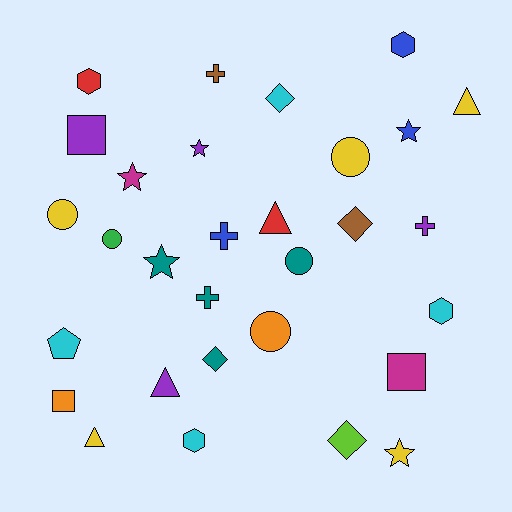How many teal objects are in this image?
There are 4 teal objects.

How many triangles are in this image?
There are 4 triangles.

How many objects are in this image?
There are 30 objects.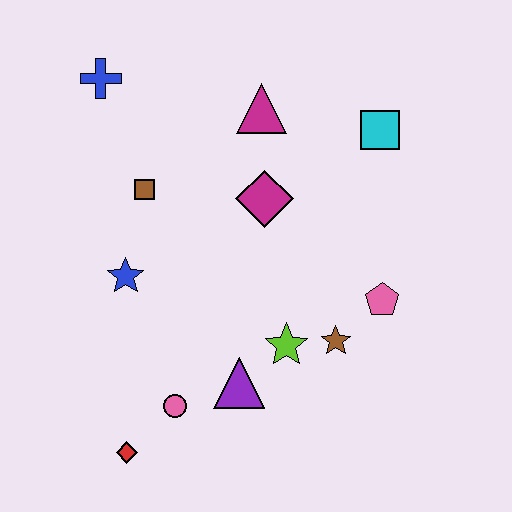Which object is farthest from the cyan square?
The red diamond is farthest from the cyan square.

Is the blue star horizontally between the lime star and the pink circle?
No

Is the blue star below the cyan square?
Yes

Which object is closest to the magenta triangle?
The magenta diamond is closest to the magenta triangle.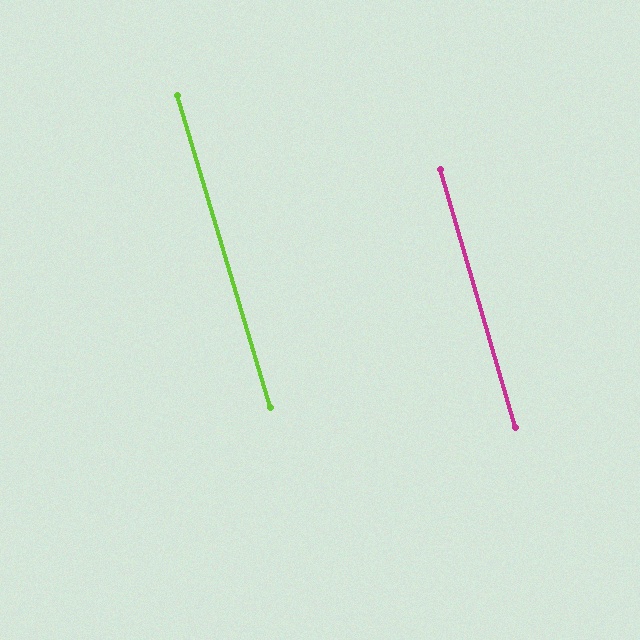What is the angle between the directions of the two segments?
Approximately 0 degrees.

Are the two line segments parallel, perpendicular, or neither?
Parallel — their directions differ by only 0.2°.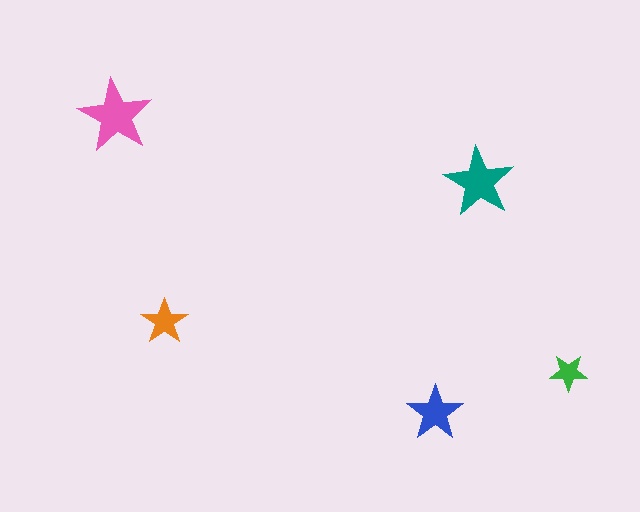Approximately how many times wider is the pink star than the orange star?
About 1.5 times wider.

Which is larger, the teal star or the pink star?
The pink one.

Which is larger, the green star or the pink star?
The pink one.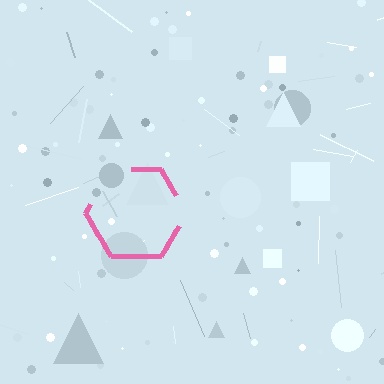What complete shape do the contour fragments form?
The contour fragments form a hexagon.